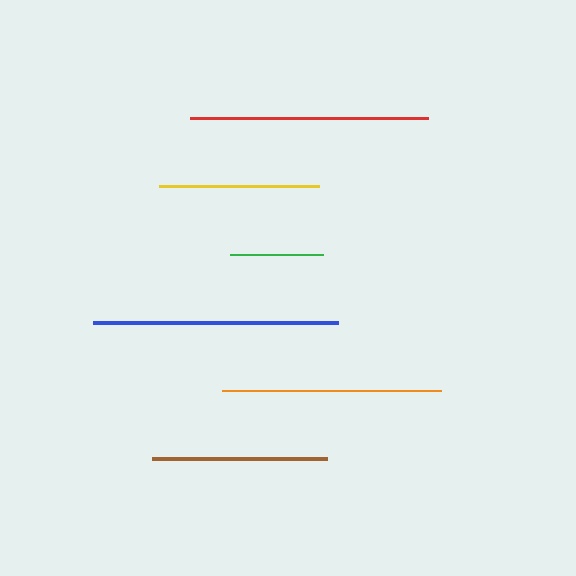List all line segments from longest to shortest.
From longest to shortest: blue, red, orange, brown, yellow, green.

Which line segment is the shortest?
The green line is the shortest at approximately 94 pixels.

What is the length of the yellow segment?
The yellow segment is approximately 161 pixels long.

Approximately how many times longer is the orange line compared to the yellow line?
The orange line is approximately 1.4 times the length of the yellow line.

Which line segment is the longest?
The blue line is the longest at approximately 245 pixels.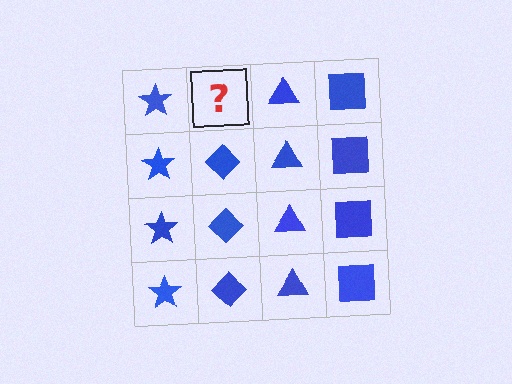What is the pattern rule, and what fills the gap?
The rule is that each column has a consistent shape. The gap should be filled with a blue diamond.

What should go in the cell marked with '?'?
The missing cell should contain a blue diamond.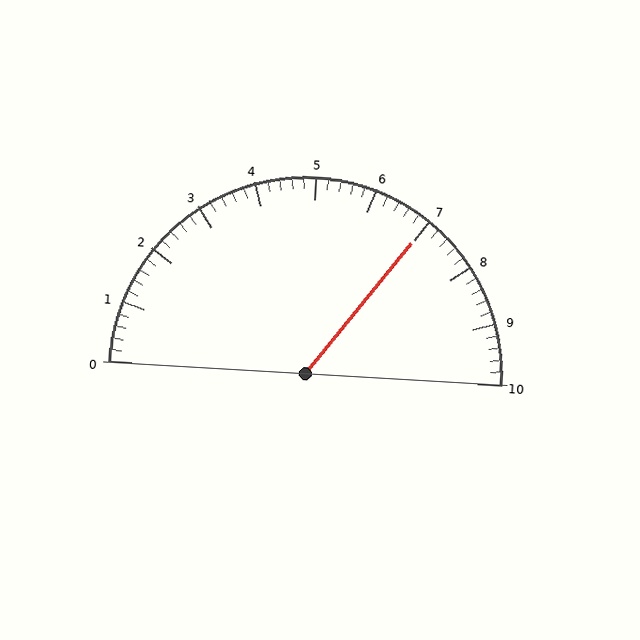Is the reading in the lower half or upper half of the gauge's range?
The reading is in the upper half of the range (0 to 10).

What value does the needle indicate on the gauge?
The needle indicates approximately 7.0.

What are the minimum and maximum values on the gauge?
The gauge ranges from 0 to 10.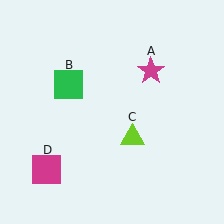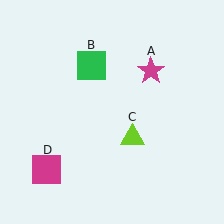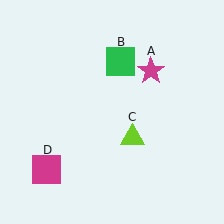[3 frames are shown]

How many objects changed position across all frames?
1 object changed position: green square (object B).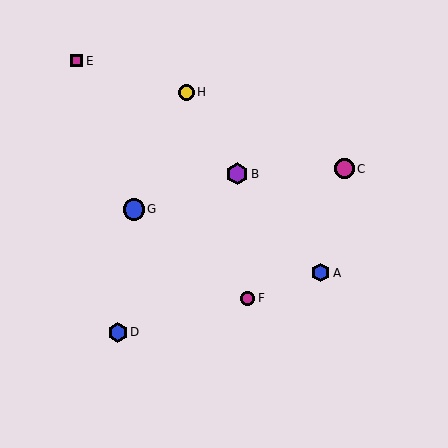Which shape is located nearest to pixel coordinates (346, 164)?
The magenta circle (labeled C) at (344, 169) is nearest to that location.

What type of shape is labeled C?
Shape C is a magenta circle.